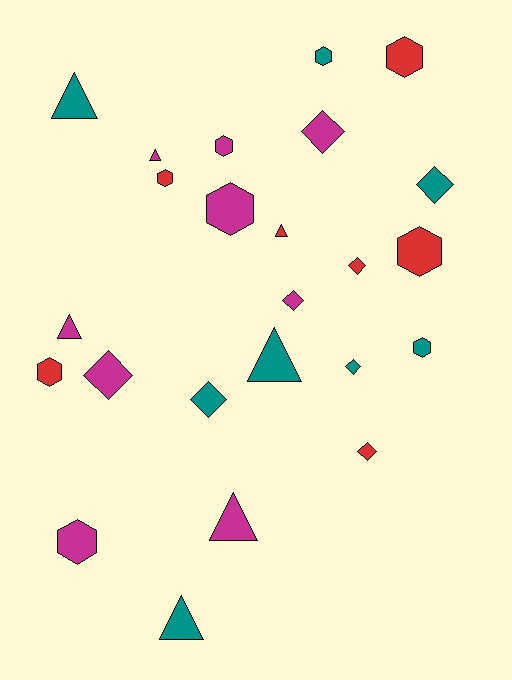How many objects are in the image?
There are 24 objects.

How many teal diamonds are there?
There are 3 teal diamonds.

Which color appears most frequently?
Magenta, with 9 objects.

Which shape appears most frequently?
Hexagon, with 9 objects.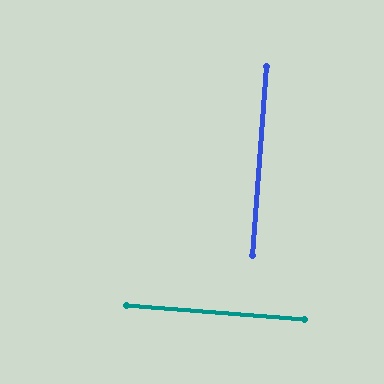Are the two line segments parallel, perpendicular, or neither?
Perpendicular — they meet at approximately 90°.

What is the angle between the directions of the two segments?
Approximately 90 degrees.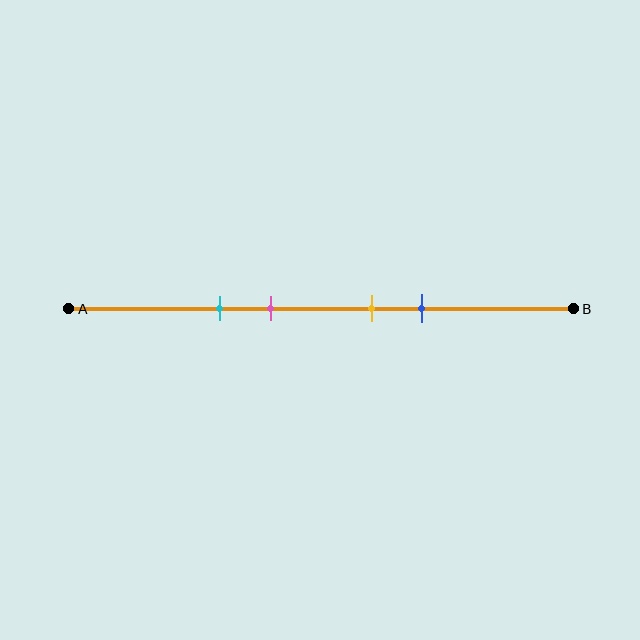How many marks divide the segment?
There are 4 marks dividing the segment.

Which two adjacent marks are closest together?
The yellow and blue marks are the closest adjacent pair.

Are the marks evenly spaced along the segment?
No, the marks are not evenly spaced.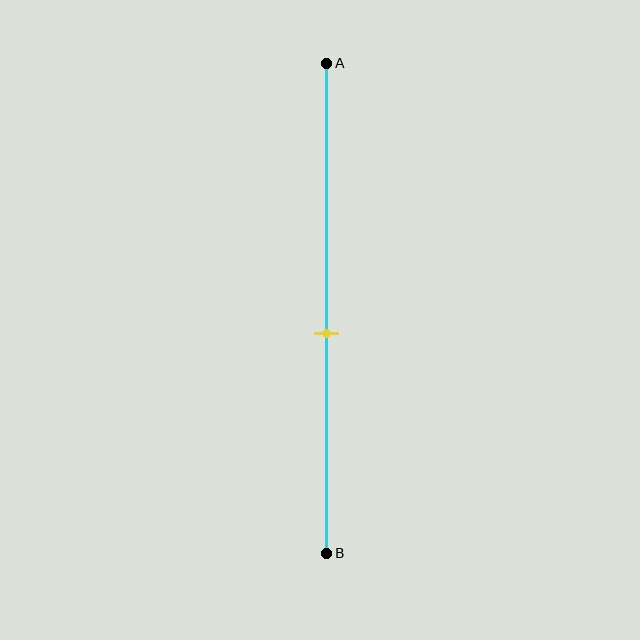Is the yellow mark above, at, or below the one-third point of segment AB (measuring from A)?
The yellow mark is below the one-third point of segment AB.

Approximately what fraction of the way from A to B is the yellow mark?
The yellow mark is approximately 55% of the way from A to B.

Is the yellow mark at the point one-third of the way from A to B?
No, the mark is at about 55% from A, not at the 33% one-third point.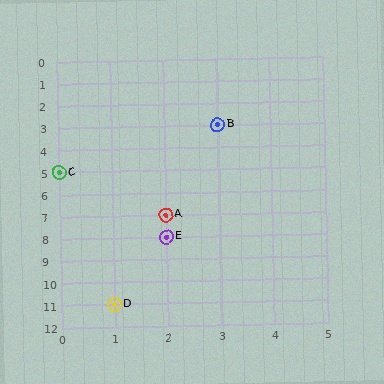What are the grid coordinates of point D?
Point D is at grid coordinates (1, 11).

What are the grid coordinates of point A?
Point A is at grid coordinates (2, 7).